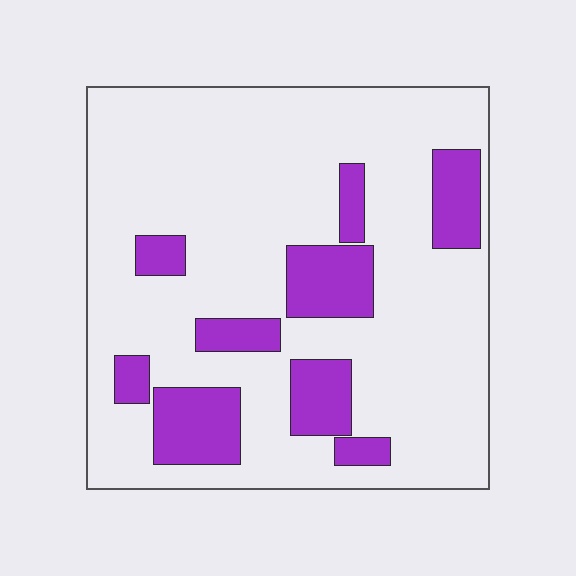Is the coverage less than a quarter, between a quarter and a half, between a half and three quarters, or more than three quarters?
Less than a quarter.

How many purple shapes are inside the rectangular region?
9.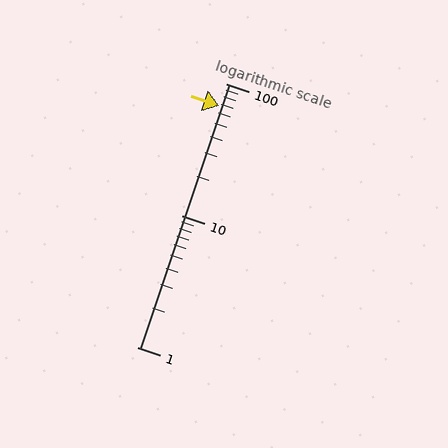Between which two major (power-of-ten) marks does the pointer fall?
The pointer is between 10 and 100.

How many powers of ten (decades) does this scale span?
The scale spans 2 decades, from 1 to 100.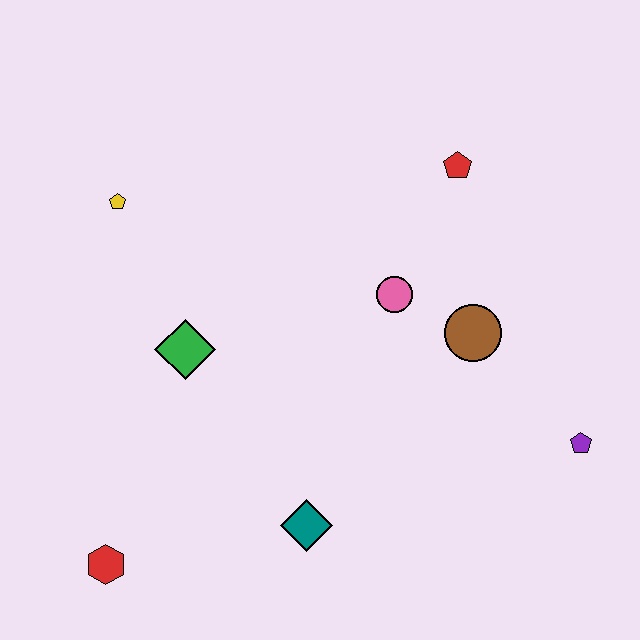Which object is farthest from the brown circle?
The red hexagon is farthest from the brown circle.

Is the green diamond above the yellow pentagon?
No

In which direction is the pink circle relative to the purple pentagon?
The pink circle is to the left of the purple pentagon.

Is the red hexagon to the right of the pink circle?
No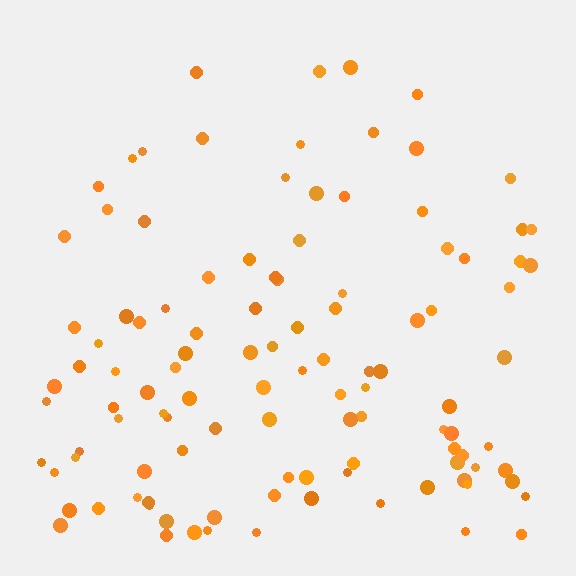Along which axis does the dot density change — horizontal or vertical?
Vertical.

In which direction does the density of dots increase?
From top to bottom, with the bottom side densest.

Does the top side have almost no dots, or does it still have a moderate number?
Still a moderate number, just noticeably fewer than the bottom.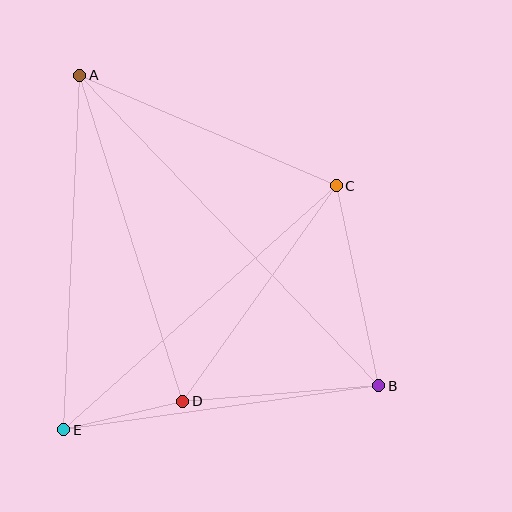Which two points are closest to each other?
Points D and E are closest to each other.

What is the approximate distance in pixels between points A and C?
The distance between A and C is approximately 279 pixels.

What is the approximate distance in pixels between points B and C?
The distance between B and C is approximately 204 pixels.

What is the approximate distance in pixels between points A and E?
The distance between A and E is approximately 355 pixels.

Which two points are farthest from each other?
Points A and B are farthest from each other.